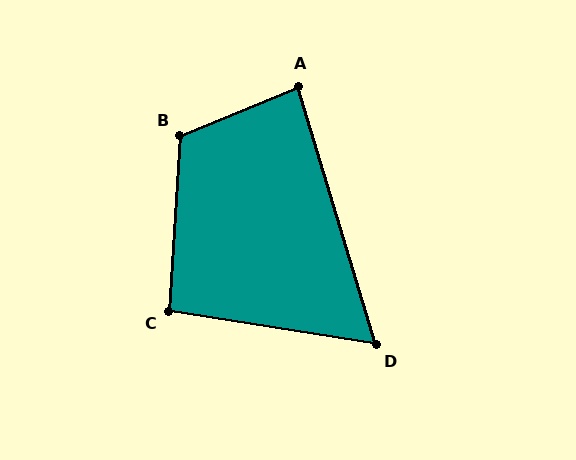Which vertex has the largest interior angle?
B, at approximately 116 degrees.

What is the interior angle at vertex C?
Approximately 96 degrees (obtuse).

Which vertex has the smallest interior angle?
D, at approximately 64 degrees.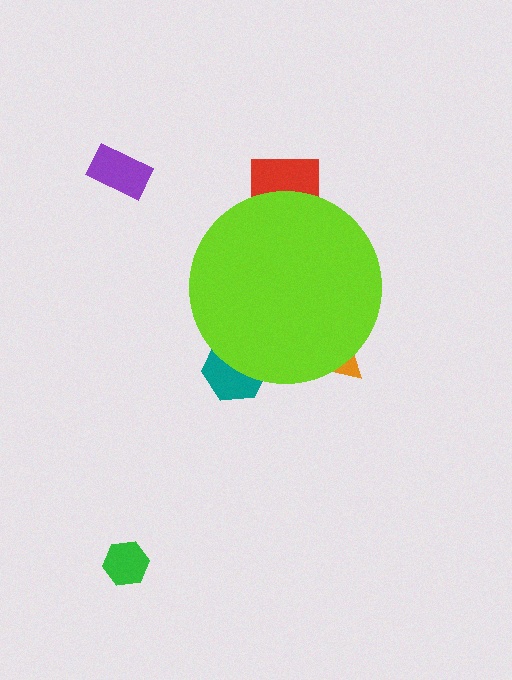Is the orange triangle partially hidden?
Yes, the orange triangle is partially hidden behind the lime circle.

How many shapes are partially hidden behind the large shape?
3 shapes are partially hidden.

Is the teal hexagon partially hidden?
Yes, the teal hexagon is partially hidden behind the lime circle.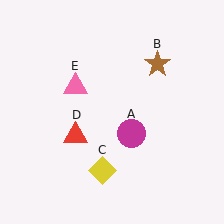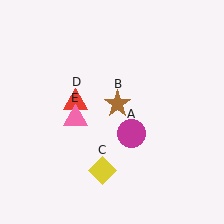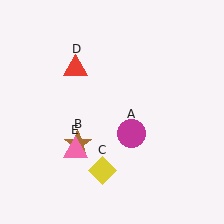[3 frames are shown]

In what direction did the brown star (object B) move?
The brown star (object B) moved down and to the left.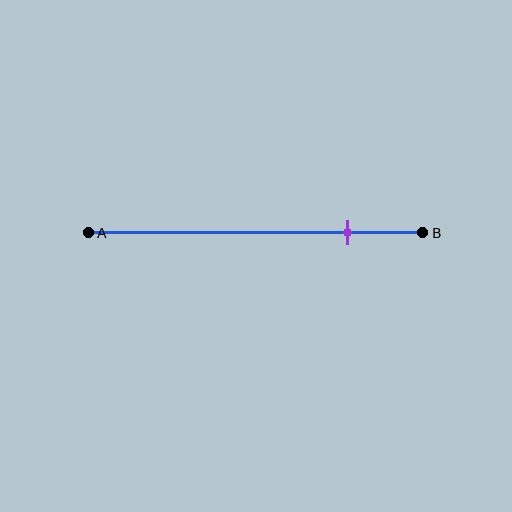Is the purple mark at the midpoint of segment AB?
No, the mark is at about 80% from A, not at the 50% midpoint.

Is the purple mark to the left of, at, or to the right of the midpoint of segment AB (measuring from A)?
The purple mark is to the right of the midpoint of segment AB.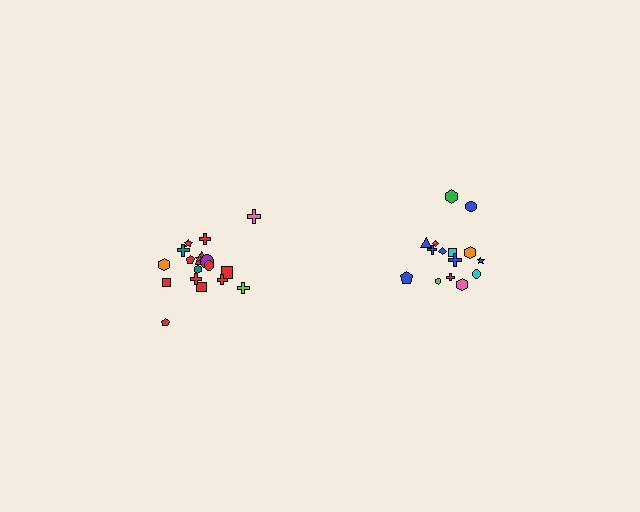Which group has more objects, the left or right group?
The left group.